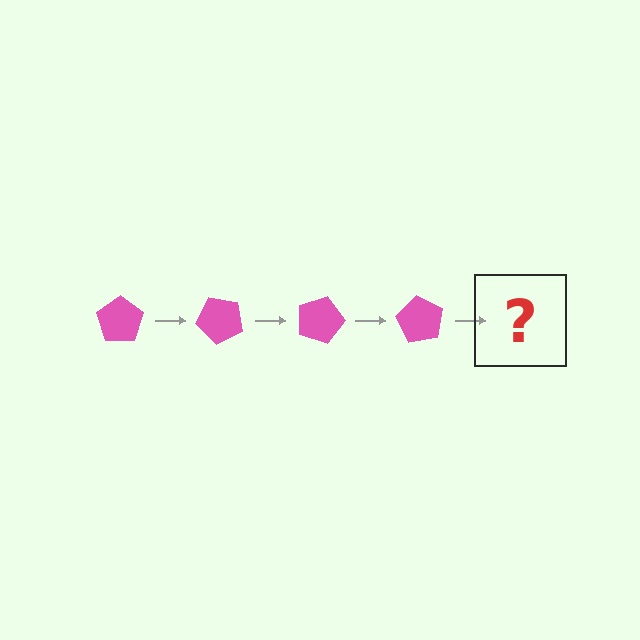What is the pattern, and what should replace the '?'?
The pattern is that the pentagon rotates 45 degrees each step. The '?' should be a pink pentagon rotated 180 degrees.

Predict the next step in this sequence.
The next step is a pink pentagon rotated 180 degrees.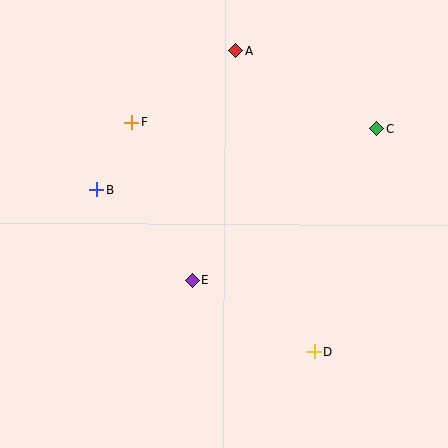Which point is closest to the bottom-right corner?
Point D is closest to the bottom-right corner.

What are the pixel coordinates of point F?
Point F is at (131, 123).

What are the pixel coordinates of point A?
Point A is at (236, 51).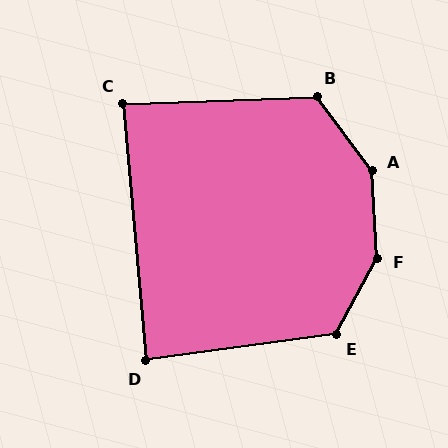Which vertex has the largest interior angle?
F, at approximately 148 degrees.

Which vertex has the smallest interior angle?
C, at approximately 87 degrees.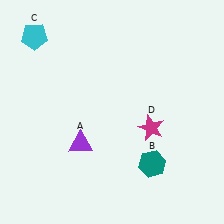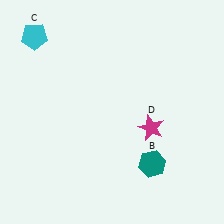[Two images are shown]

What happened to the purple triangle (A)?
The purple triangle (A) was removed in Image 2. It was in the bottom-left area of Image 1.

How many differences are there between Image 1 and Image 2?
There is 1 difference between the two images.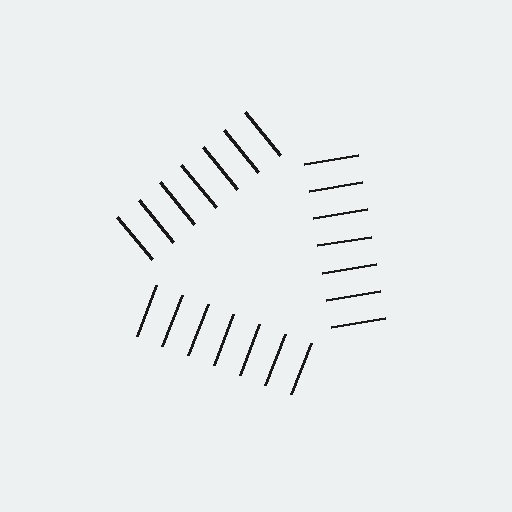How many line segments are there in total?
21 — 7 along each of the 3 edges.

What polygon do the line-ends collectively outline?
An illusory triangle — the line segments terminate on its edges but no continuous stroke is drawn.